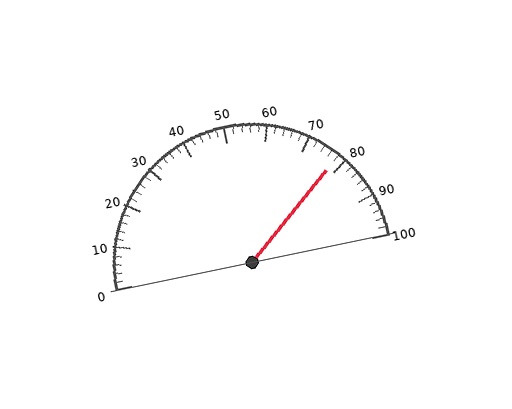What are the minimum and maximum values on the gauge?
The gauge ranges from 0 to 100.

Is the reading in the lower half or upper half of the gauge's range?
The reading is in the upper half of the range (0 to 100).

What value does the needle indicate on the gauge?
The needle indicates approximately 78.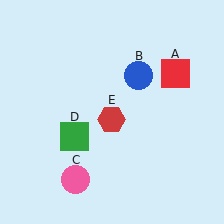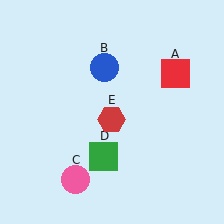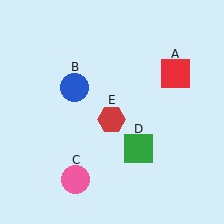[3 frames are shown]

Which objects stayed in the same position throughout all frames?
Red square (object A) and pink circle (object C) and red hexagon (object E) remained stationary.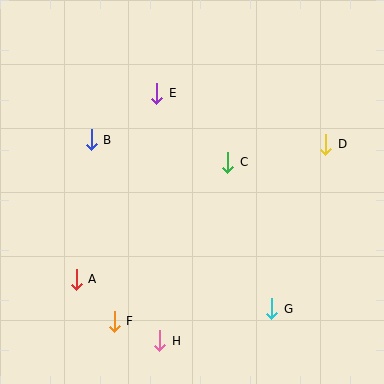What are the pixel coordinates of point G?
Point G is at (272, 309).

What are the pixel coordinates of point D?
Point D is at (326, 144).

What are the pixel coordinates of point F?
Point F is at (114, 321).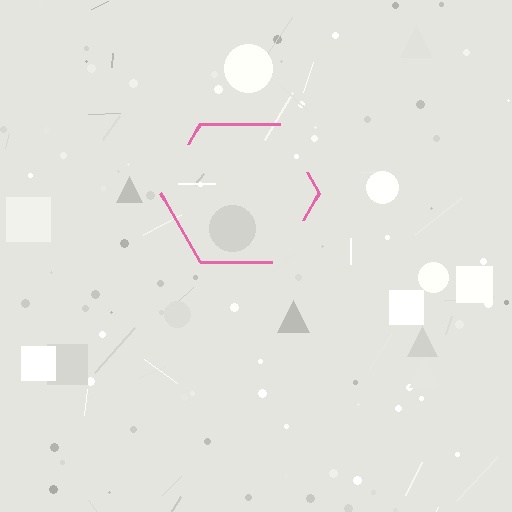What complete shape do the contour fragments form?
The contour fragments form a hexagon.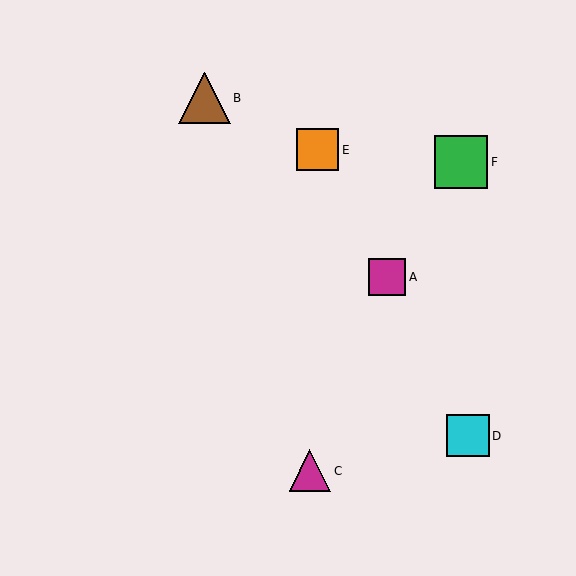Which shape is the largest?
The green square (labeled F) is the largest.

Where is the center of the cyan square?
The center of the cyan square is at (468, 436).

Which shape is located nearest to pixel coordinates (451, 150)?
The green square (labeled F) at (461, 162) is nearest to that location.